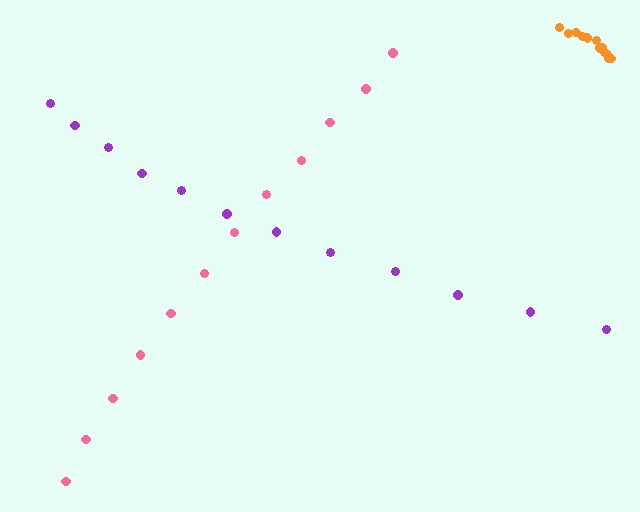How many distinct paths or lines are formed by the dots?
There are 3 distinct paths.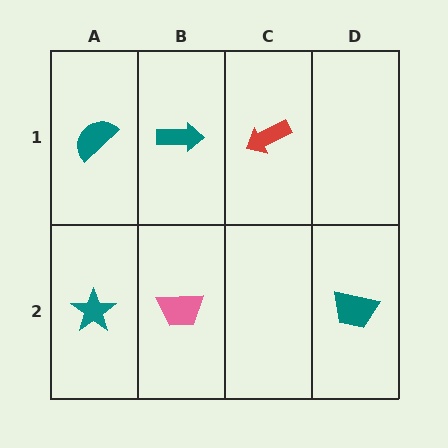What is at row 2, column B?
A pink trapezoid.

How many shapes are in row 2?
3 shapes.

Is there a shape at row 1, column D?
No, that cell is empty.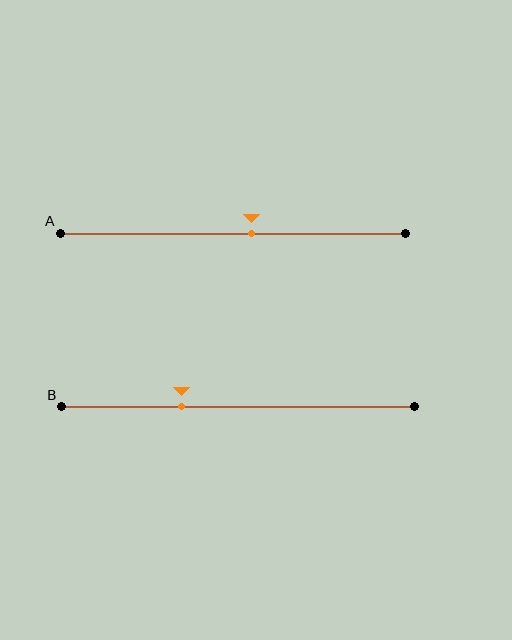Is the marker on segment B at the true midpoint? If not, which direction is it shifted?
No, the marker on segment B is shifted to the left by about 16% of the segment length.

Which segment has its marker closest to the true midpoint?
Segment A has its marker closest to the true midpoint.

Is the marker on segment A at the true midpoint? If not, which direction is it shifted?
No, the marker on segment A is shifted to the right by about 5% of the segment length.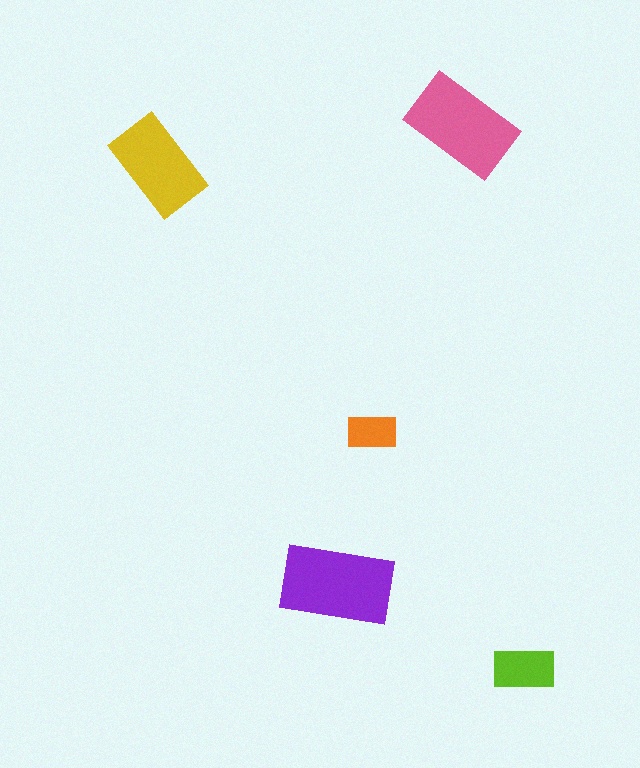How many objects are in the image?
There are 5 objects in the image.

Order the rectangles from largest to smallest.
the purple one, the pink one, the yellow one, the lime one, the orange one.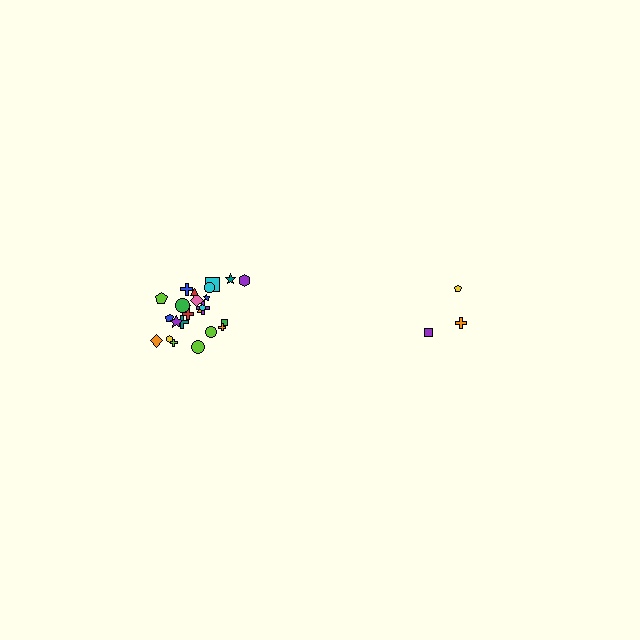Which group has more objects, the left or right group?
The left group.